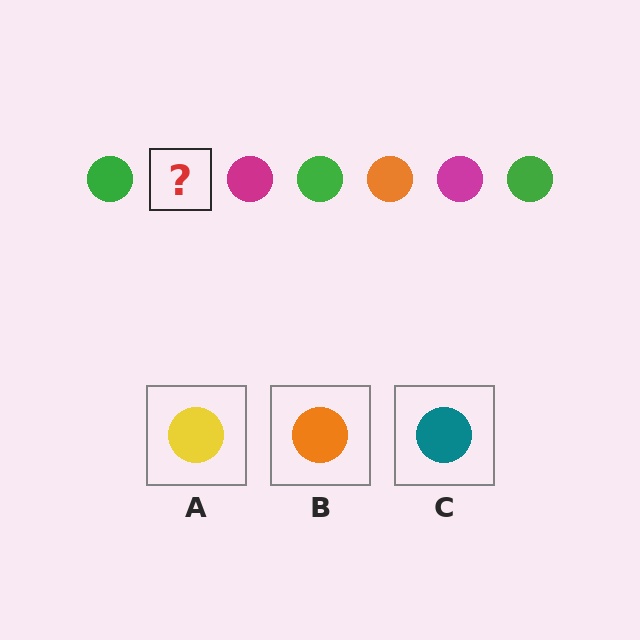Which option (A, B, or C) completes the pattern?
B.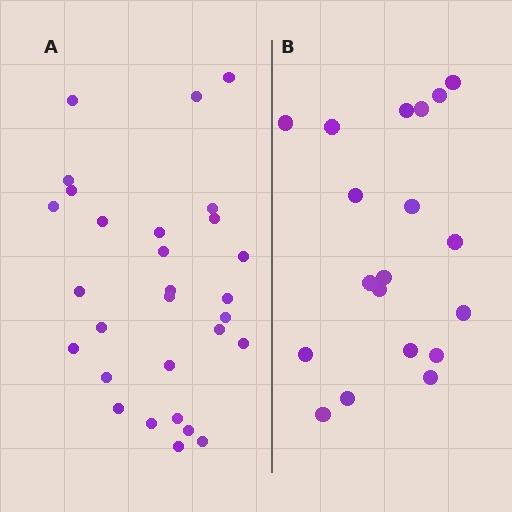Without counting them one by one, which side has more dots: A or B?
Region A (the left region) has more dots.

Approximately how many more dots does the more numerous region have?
Region A has roughly 10 or so more dots than region B.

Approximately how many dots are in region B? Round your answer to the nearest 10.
About 20 dots. (The exact count is 19, which rounds to 20.)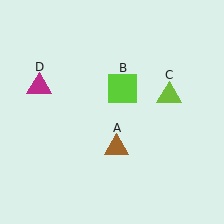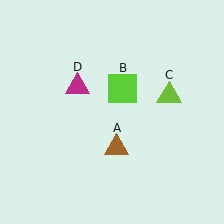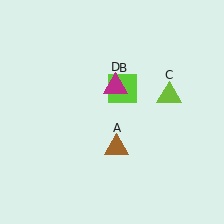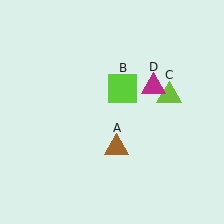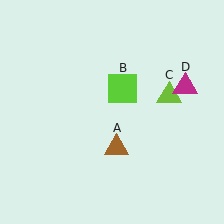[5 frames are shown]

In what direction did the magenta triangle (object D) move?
The magenta triangle (object D) moved right.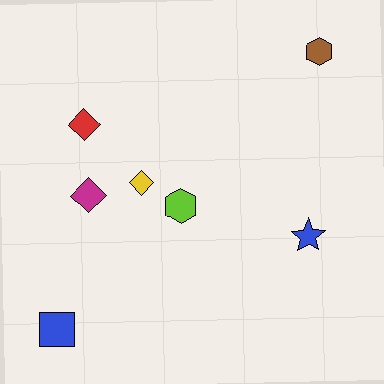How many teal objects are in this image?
There are no teal objects.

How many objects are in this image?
There are 7 objects.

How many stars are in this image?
There is 1 star.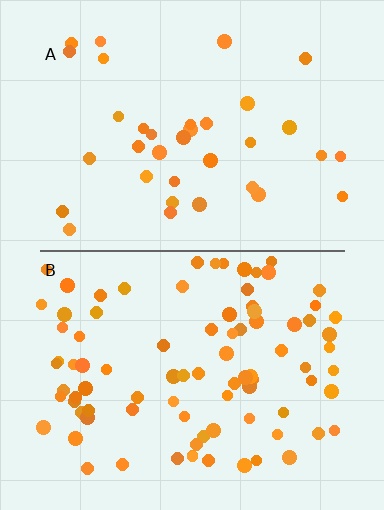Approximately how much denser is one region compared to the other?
Approximately 2.5× — region B over region A.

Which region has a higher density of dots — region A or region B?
B (the bottom).